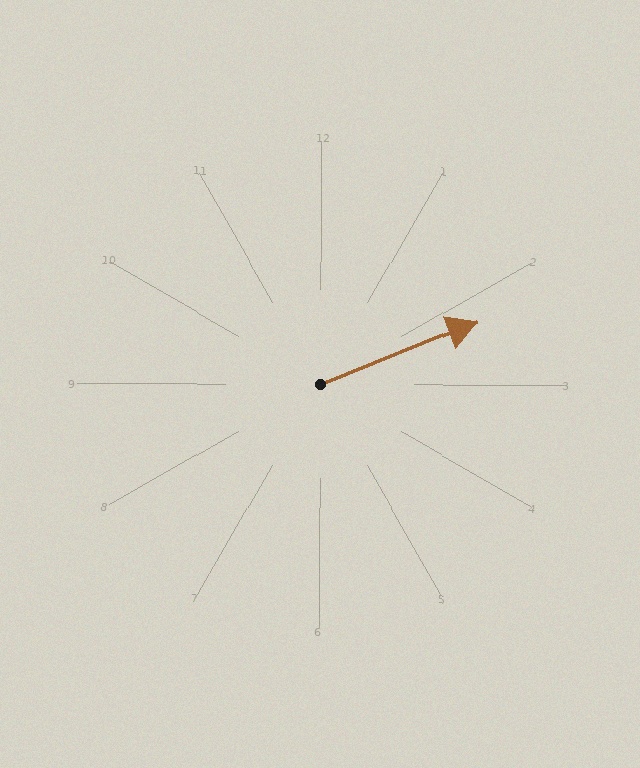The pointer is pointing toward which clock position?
Roughly 2 o'clock.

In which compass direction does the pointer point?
East.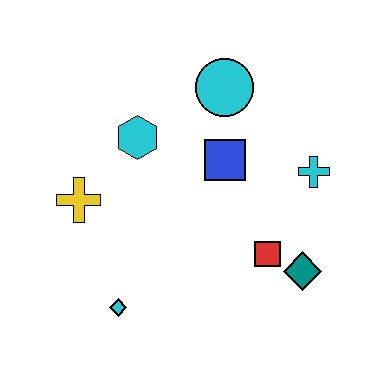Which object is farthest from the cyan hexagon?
The teal diamond is farthest from the cyan hexagon.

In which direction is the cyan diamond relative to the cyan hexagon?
The cyan diamond is below the cyan hexagon.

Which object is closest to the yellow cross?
The cyan hexagon is closest to the yellow cross.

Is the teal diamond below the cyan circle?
Yes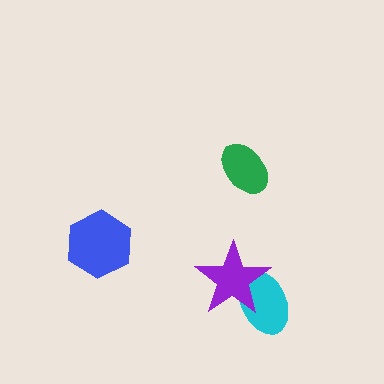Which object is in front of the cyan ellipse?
The purple star is in front of the cyan ellipse.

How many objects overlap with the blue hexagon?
0 objects overlap with the blue hexagon.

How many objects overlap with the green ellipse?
0 objects overlap with the green ellipse.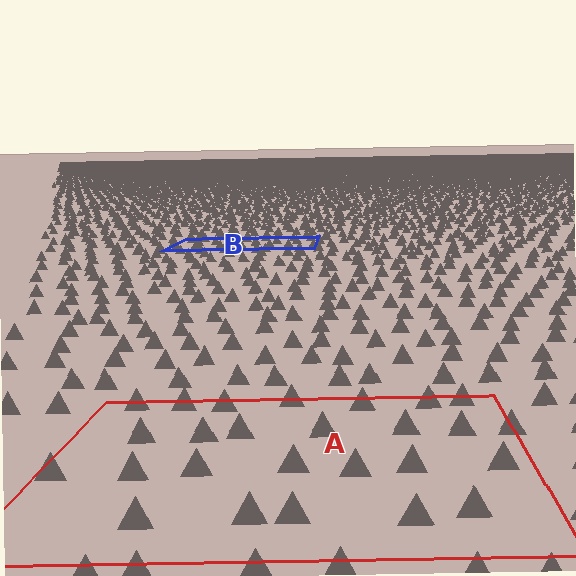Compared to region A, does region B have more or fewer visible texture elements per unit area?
Region B has more texture elements per unit area — they are packed more densely because it is farther away.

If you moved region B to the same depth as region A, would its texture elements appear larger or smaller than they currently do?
They would appear larger. At a closer depth, the same texture elements are projected at a bigger on-screen size.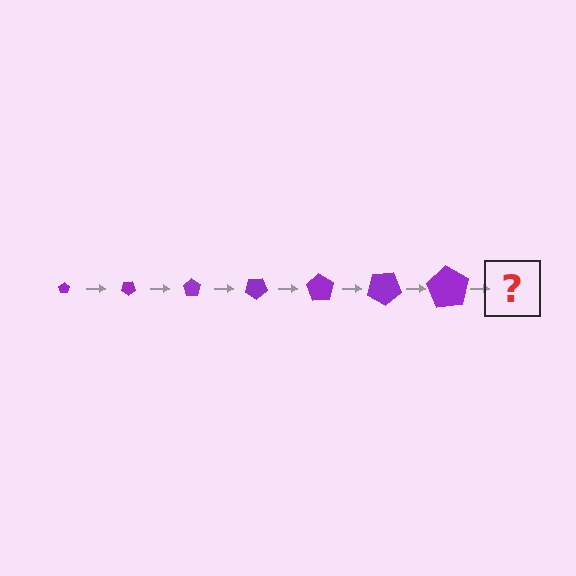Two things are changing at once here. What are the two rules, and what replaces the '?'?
The two rules are that the pentagon grows larger each step and it rotates 35 degrees each step. The '?' should be a pentagon, larger than the previous one and rotated 245 degrees from the start.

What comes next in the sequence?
The next element should be a pentagon, larger than the previous one and rotated 245 degrees from the start.